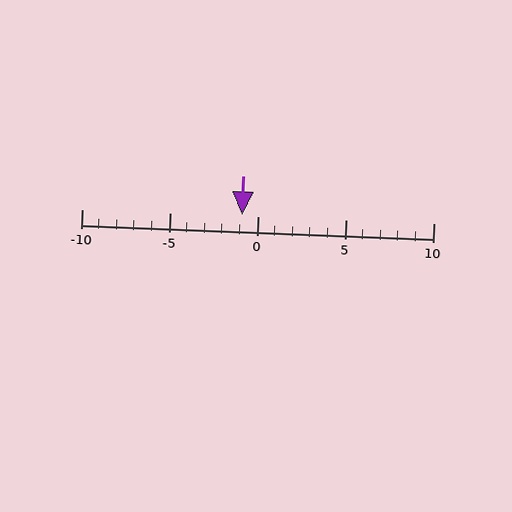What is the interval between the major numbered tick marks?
The major tick marks are spaced 5 units apart.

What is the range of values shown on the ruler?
The ruler shows values from -10 to 10.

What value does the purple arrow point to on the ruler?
The purple arrow points to approximately -1.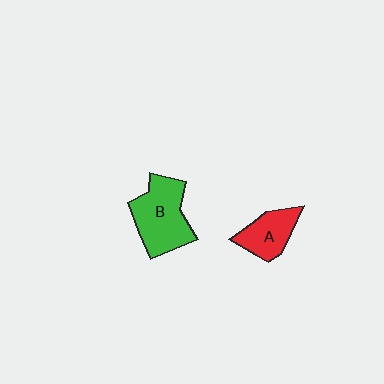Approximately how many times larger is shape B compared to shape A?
Approximately 1.6 times.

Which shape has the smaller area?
Shape A (red).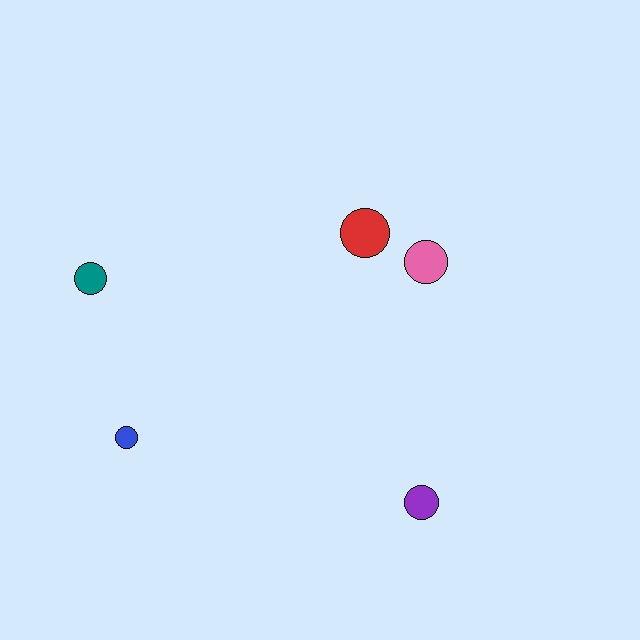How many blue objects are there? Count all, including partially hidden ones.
There is 1 blue object.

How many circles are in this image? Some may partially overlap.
There are 5 circles.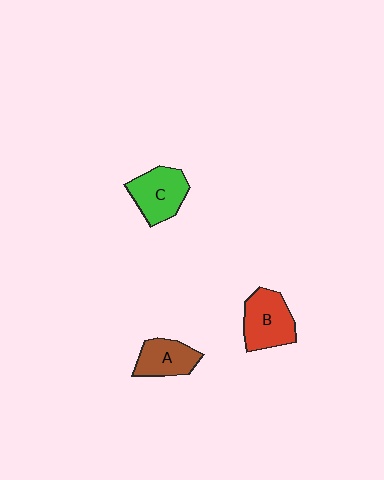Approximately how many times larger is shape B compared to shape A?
Approximately 1.3 times.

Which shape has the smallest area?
Shape A (brown).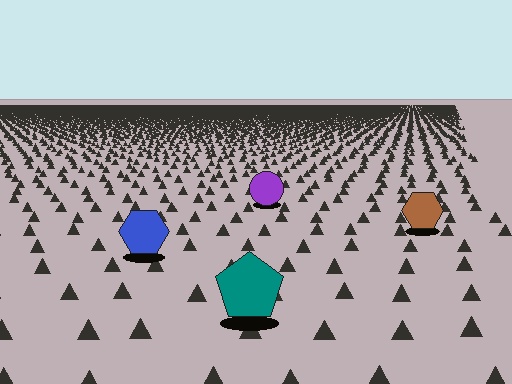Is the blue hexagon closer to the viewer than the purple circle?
Yes. The blue hexagon is closer — you can tell from the texture gradient: the ground texture is coarser near it.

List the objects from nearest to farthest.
From nearest to farthest: the teal pentagon, the blue hexagon, the brown hexagon, the purple circle.